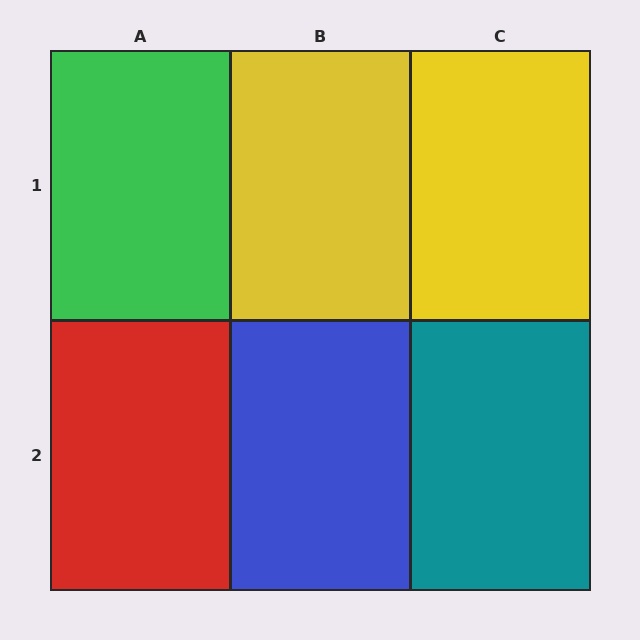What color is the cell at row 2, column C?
Teal.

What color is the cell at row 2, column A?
Red.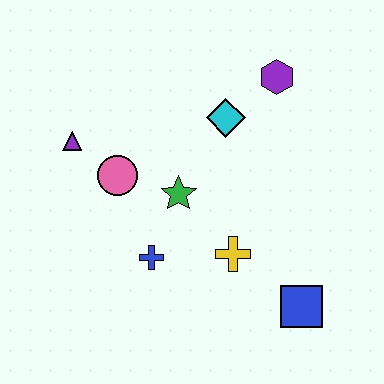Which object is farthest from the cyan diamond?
The blue square is farthest from the cyan diamond.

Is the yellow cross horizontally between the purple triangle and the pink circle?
No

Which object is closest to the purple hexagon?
The cyan diamond is closest to the purple hexagon.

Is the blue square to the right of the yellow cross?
Yes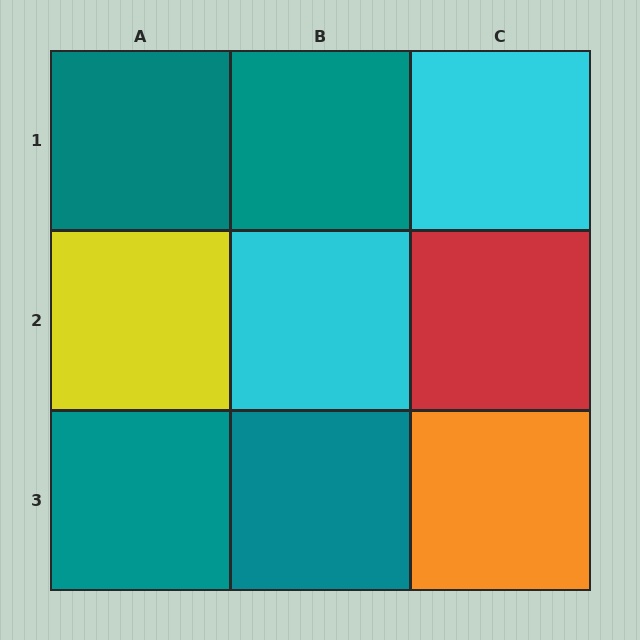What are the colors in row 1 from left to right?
Teal, teal, cyan.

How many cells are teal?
4 cells are teal.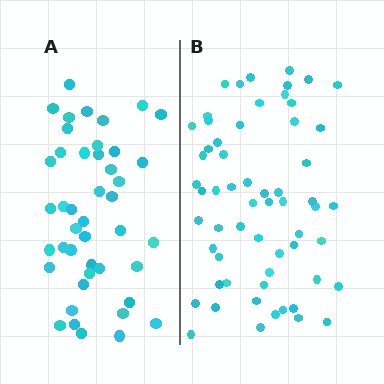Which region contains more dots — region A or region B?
Region B (the right region) has more dots.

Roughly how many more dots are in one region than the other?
Region B has approximately 15 more dots than region A.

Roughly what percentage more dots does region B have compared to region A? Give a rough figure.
About 35% more.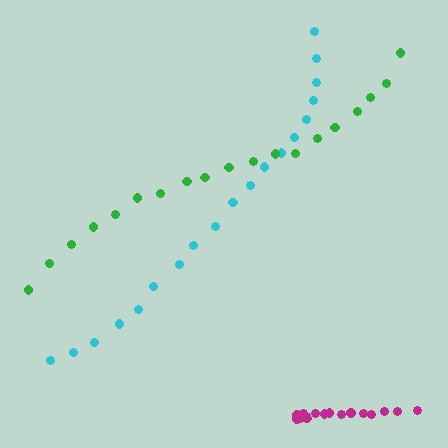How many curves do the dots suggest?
There are 3 distinct paths.